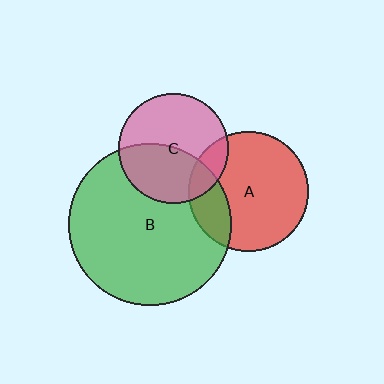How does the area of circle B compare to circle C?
Approximately 2.2 times.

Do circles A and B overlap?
Yes.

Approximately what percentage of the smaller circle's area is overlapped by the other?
Approximately 20%.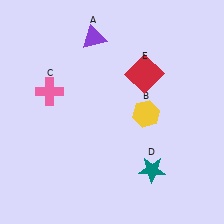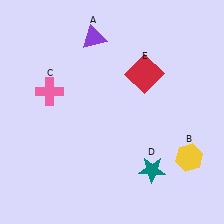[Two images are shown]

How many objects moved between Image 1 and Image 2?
1 object moved between the two images.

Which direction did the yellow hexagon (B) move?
The yellow hexagon (B) moved down.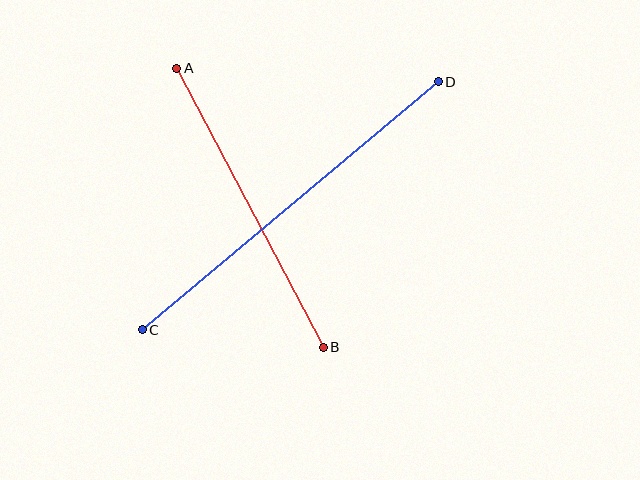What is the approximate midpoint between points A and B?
The midpoint is at approximately (250, 208) pixels.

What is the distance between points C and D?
The distance is approximately 386 pixels.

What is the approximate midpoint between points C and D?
The midpoint is at approximately (290, 206) pixels.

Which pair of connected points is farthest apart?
Points C and D are farthest apart.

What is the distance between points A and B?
The distance is approximately 315 pixels.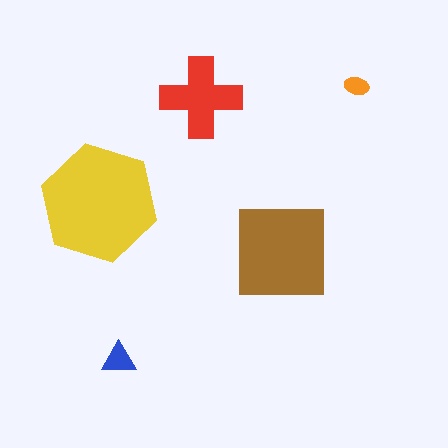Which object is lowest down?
The blue triangle is bottommost.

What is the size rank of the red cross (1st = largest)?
3rd.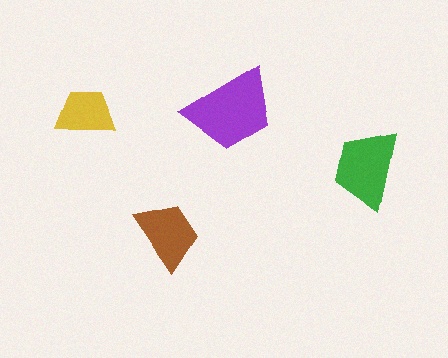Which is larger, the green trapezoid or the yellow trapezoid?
The green one.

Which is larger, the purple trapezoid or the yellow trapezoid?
The purple one.